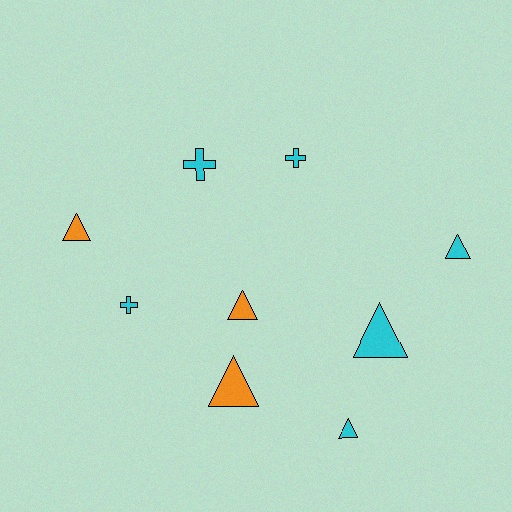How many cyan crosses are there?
There are 3 cyan crosses.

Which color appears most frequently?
Cyan, with 6 objects.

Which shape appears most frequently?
Triangle, with 6 objects.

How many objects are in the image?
There are 9 objects.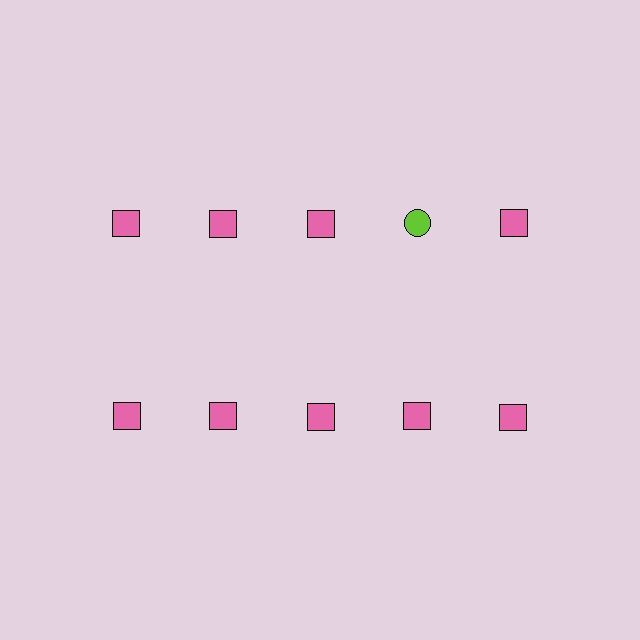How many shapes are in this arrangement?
There are 10 shapes arranged in a grid pattern.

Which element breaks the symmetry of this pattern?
The lime circle in the top row, second from right column breaks the symmetry. All other shapes are pink squares.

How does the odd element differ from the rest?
It differs in both color (lime instead of pink) and shape (circle instead of square).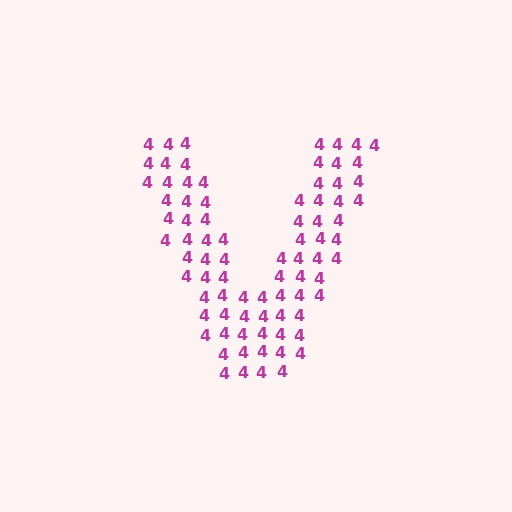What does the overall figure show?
The overall figure shows the letter V.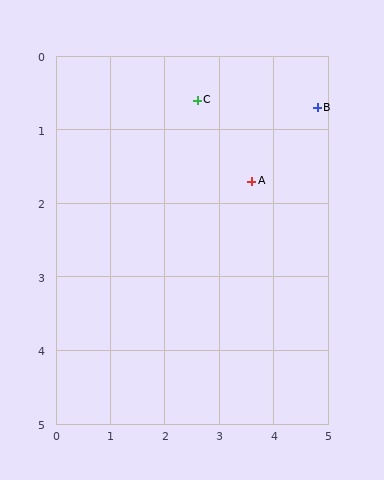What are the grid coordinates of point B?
Point B is at approximately (4.8, 0.7).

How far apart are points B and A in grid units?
Points B and A are about 1.6 grid units apart.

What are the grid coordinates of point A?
Point A is at approximately (3.6, 1.7).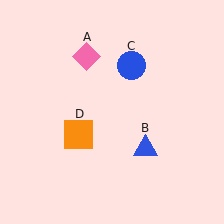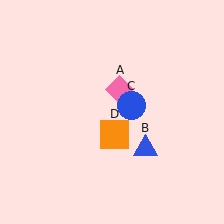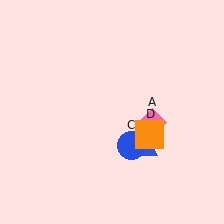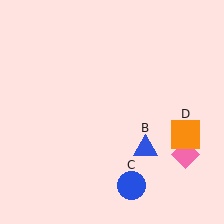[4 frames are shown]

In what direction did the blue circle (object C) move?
The blue circle (object C) moved down.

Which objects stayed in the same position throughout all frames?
Blue triangle (object B) remained stationary.